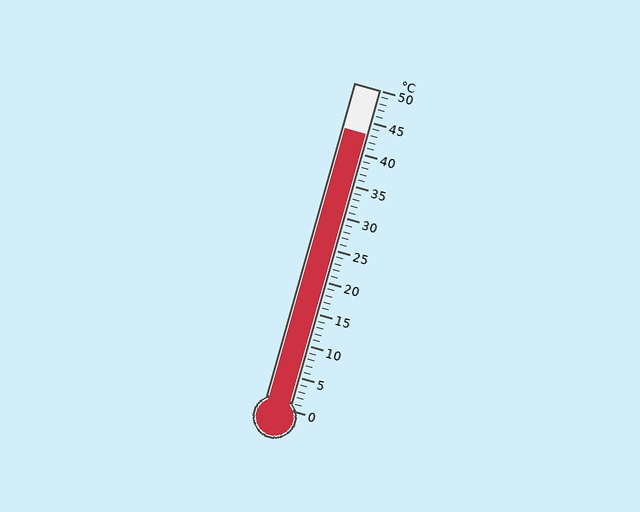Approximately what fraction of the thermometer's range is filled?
The thermometer is filled to approximately 85% of its range.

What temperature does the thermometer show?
The thermometer shows approximately 43°C.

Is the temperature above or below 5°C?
The temperature is above 5°C.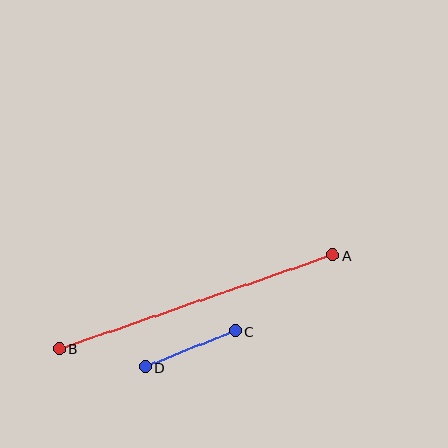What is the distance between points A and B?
The distance is approximately 289 pixels.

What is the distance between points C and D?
The distance is approximately 97 pixels.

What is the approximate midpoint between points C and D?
The midpoint is at approximately (190, 349) pixels.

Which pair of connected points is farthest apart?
Points A and B are farthest apart.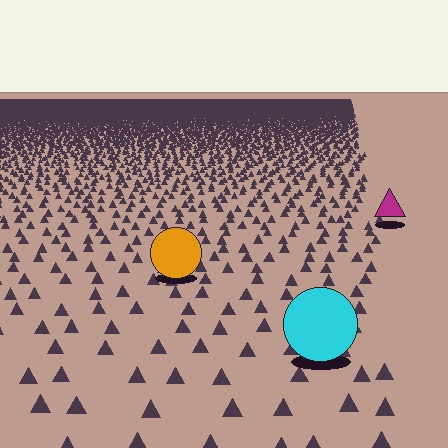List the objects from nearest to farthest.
From nearest to farthest: the cyan circle, the orange circle, the magenta triangle.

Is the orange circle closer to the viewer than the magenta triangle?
Yes. The orange circle is closer — you can tell from the texture gradient: the ground texture is coarser near it.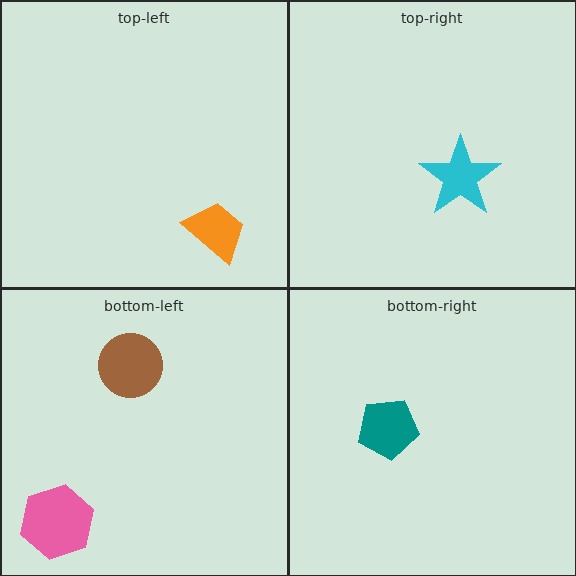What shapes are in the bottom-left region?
The pink hexagon, the brown circle.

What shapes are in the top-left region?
The orange trapezoid.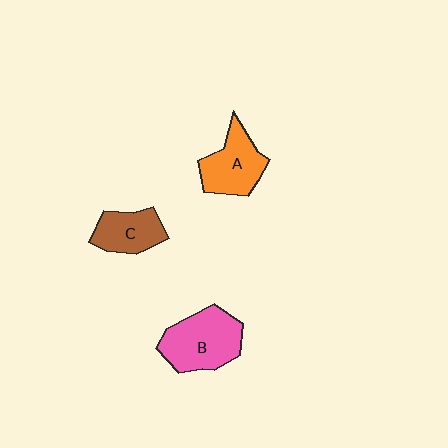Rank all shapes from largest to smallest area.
From largest to smallest: B (pink), A (orange), C (brown).